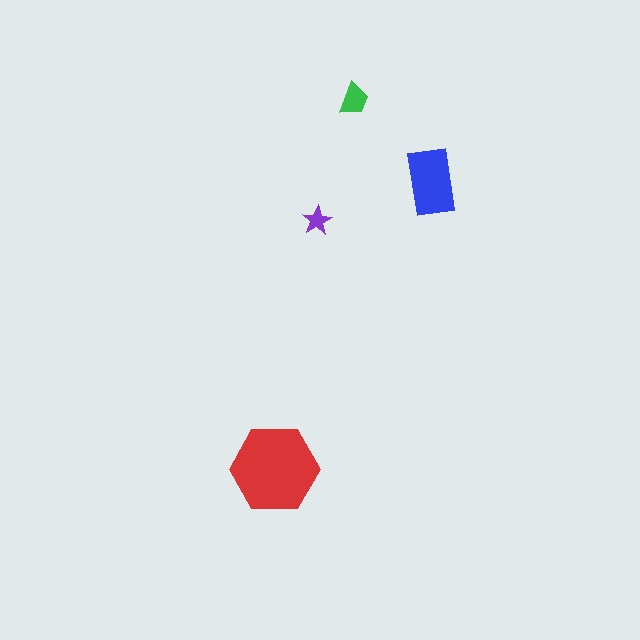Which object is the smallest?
The purple star.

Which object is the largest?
The red hexagon.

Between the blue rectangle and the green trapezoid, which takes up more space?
The blue rectangle.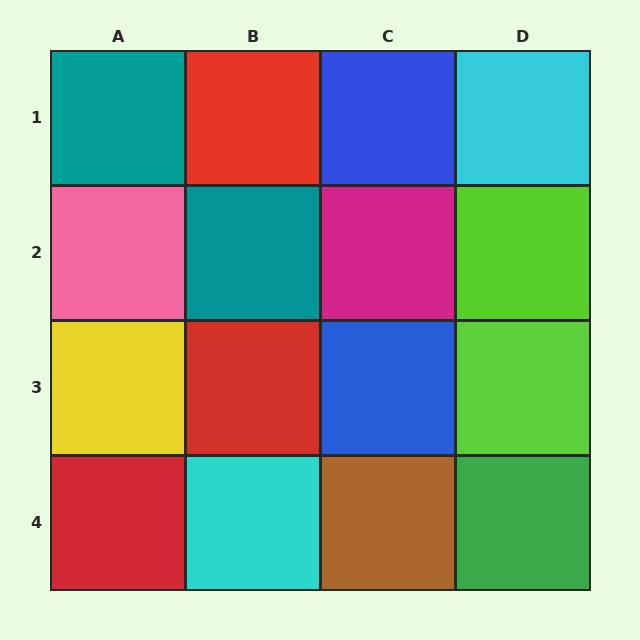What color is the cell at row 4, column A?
Red.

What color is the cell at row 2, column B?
Teal.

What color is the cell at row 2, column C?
Magenta.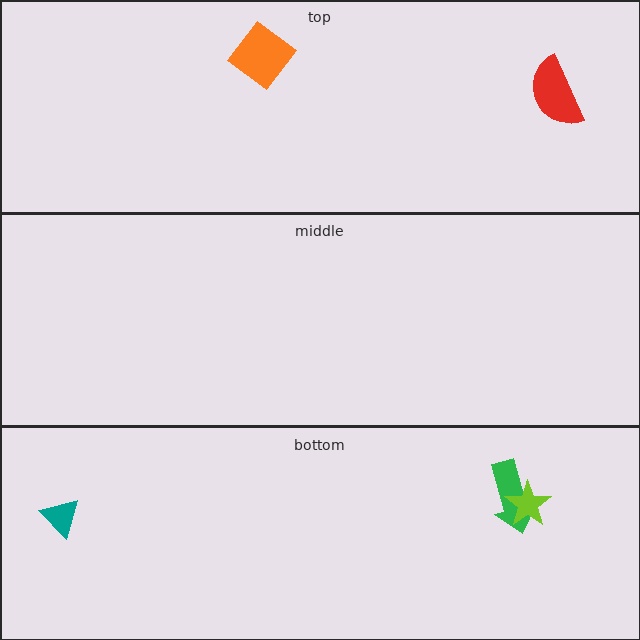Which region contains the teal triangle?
The bottom region.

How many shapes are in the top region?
2.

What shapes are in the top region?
The orange diamond, the red semicircle.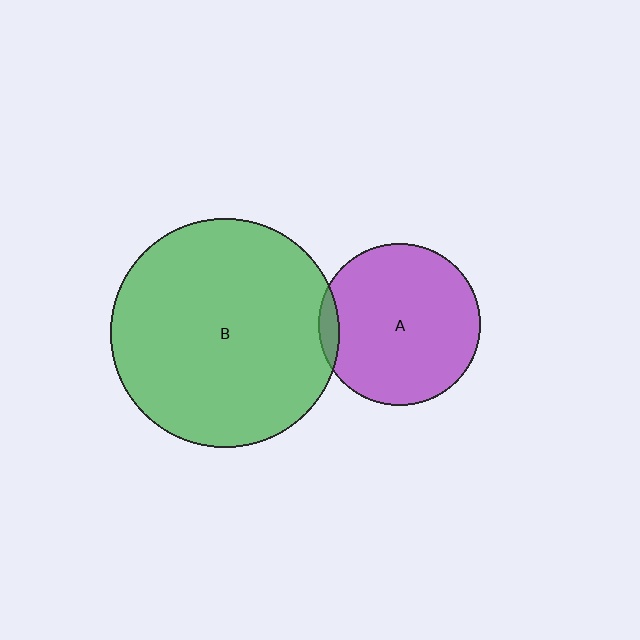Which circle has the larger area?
Circle B (green).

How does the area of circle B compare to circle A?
Approximately 2.0 times.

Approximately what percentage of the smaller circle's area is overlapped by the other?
Approximately 5%.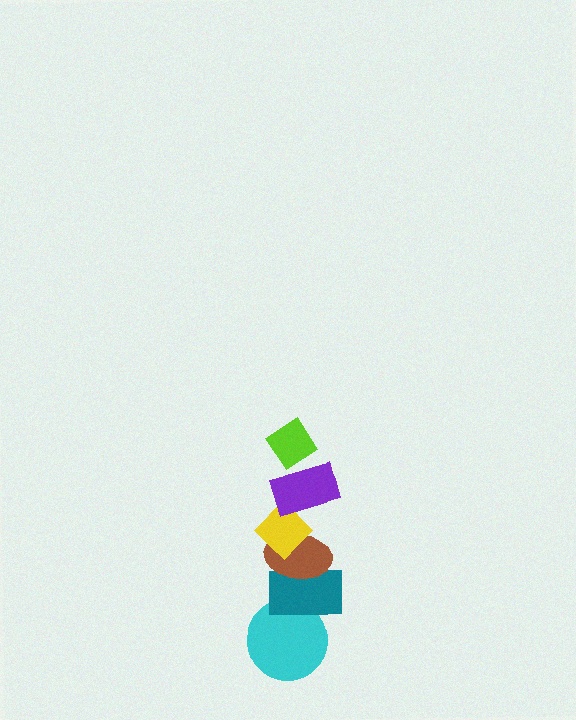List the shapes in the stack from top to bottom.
From top to bottom: the lime diamond, the purple rectangle, the yellow diamond, the brown ellipse, the teal rectangle, the cyan circle.